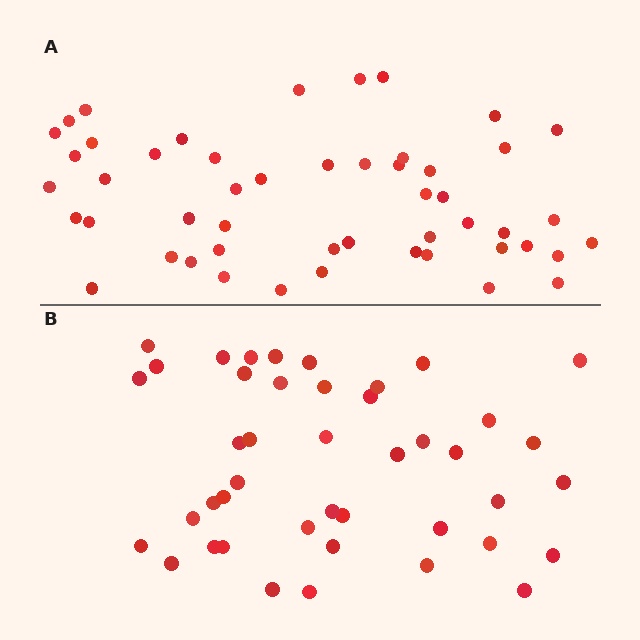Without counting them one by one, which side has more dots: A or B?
Region A (the top region) has more dots.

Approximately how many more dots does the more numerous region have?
Region A has roughly 8 or so more dots than region B.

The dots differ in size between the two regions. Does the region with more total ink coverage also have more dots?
No. Region B has more total ink coverage because its dots are larger, but region A actually contains more individual dots. Total area can be misleading — the number of items is what matters here.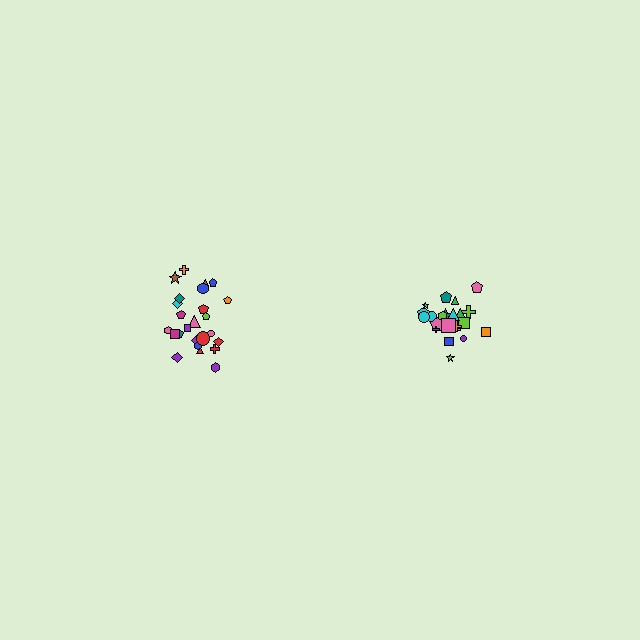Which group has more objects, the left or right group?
The left group.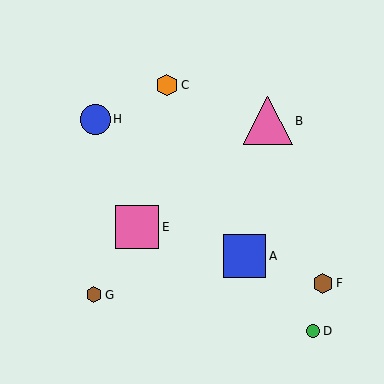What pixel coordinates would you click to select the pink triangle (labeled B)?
Click at (268, 121) to select the pink triangle B.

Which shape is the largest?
The pink triangle (labeled B) is the largest.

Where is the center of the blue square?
The center of the blue square is at (245, 256).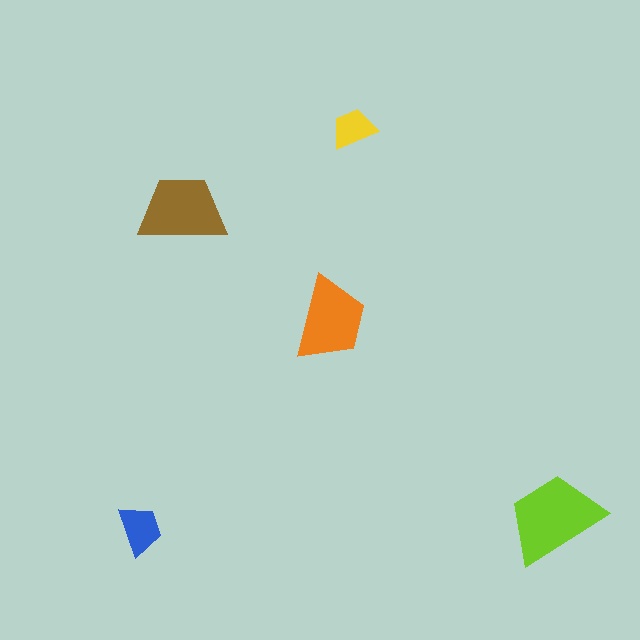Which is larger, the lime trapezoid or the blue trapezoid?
The lime one.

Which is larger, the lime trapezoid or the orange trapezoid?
The lime one.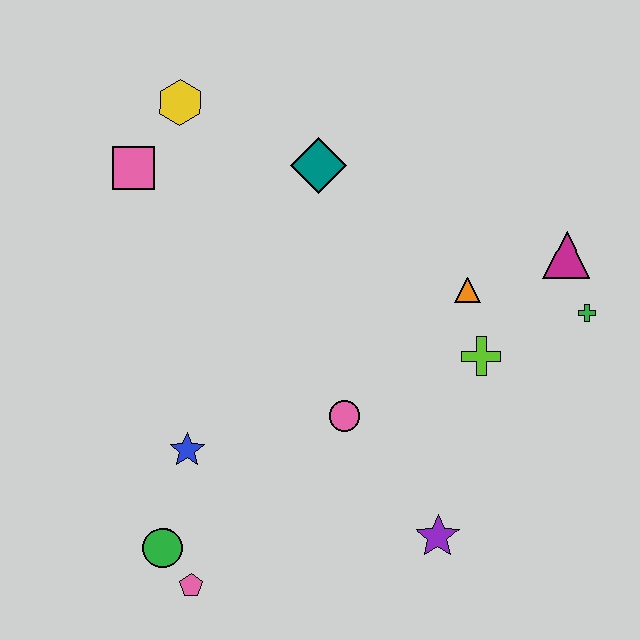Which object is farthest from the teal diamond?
The pink pentagon is farthest from the teal diamond.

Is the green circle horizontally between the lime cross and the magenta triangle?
No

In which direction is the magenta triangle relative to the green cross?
The magenta triangle is above the green cross.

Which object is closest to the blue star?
The green circle is closest to the blue star.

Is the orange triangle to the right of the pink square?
Yes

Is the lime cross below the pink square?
Yes